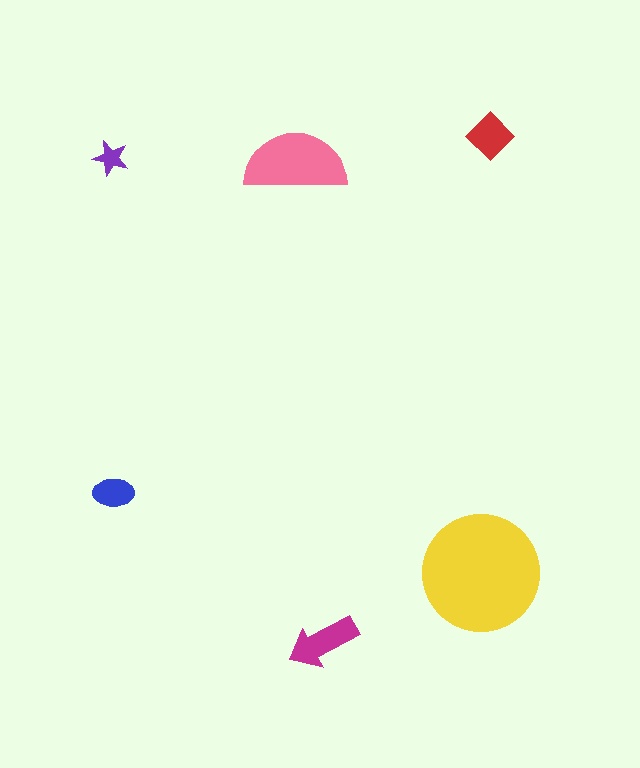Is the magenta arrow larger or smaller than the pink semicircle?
Smaller.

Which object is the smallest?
The purple star.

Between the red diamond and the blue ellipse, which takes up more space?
The red diamond.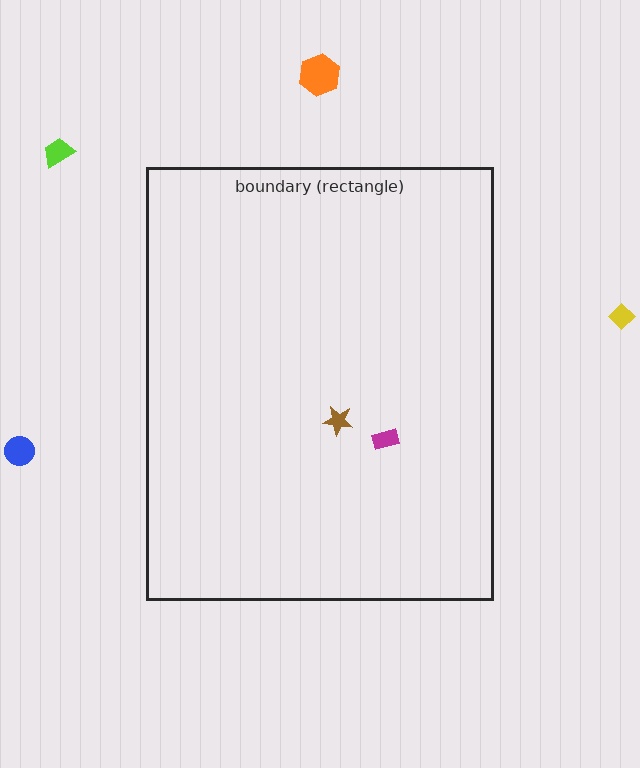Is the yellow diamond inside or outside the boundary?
Outside.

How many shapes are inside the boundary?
2 inside, 4 outside.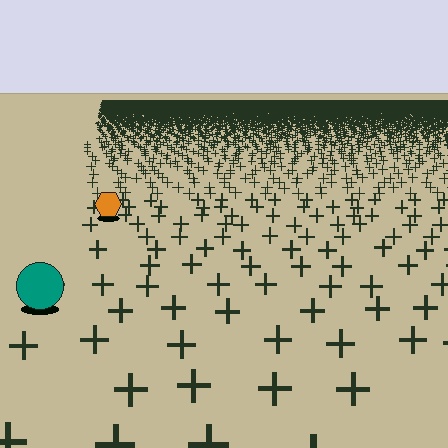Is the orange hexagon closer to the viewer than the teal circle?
No. The teal circle is closer — you can tell from the texture gradient: the ground texture is coarser near it.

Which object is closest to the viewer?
The teal circle is closest. The texture marks near it are larger and more spread out.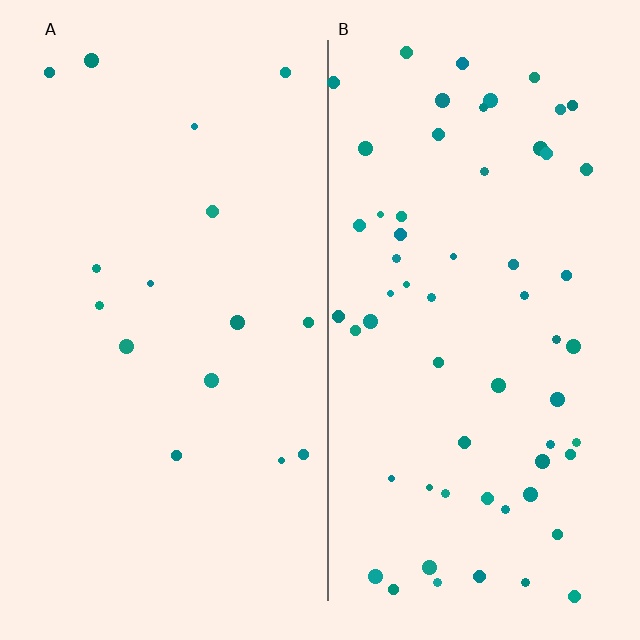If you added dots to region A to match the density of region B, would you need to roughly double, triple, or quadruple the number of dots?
Approximately quadruple.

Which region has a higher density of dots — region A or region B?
B (the right).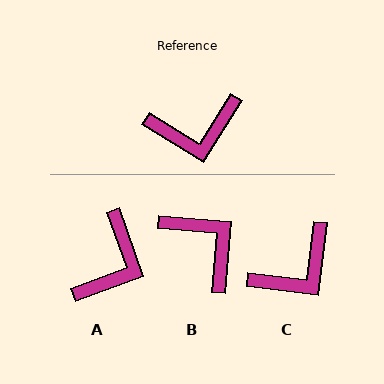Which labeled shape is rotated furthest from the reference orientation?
B, about 117 degrees away.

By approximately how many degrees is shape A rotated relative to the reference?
Approximately 52 degrees counter-clockwise.